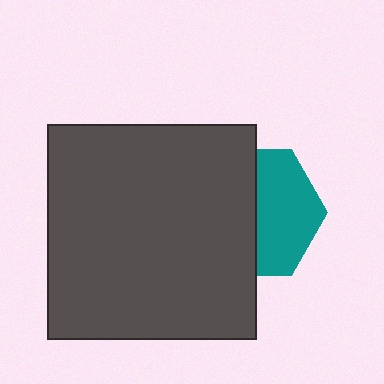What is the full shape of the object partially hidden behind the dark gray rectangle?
The partially hidden object is a teal hexagon.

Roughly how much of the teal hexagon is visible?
About half of it is visible (roughly 48%).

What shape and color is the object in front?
The object in front is a dark gray rectangle.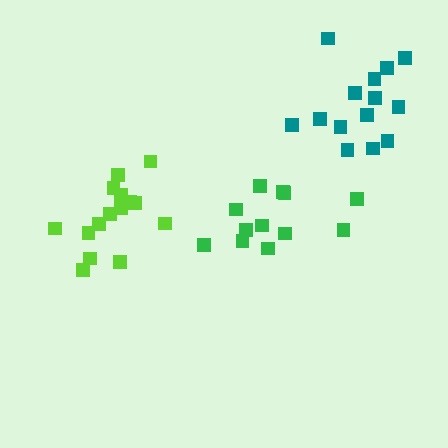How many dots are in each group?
Group 1: 12 dots, Group 2: 15 dots, Group 3: 14 dots (41 total).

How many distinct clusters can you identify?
There are 3 distinct clusters.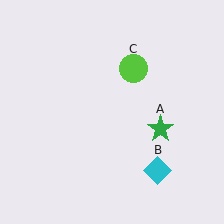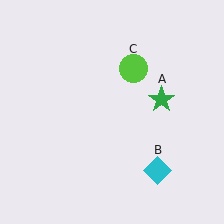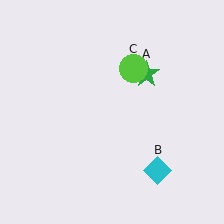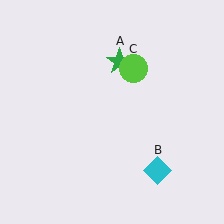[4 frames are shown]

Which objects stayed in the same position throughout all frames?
Cyan diamond (object B) and lime circle (object C) remained stationary.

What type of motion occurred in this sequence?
The green star (object A) rotated counterclockwise around the center of the scene.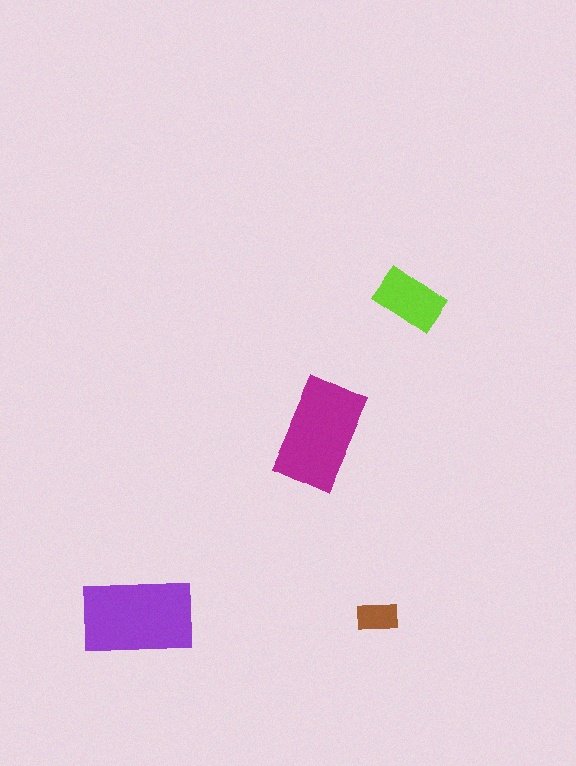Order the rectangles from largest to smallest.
the purple one, the magenta one, the lime one, the brown one.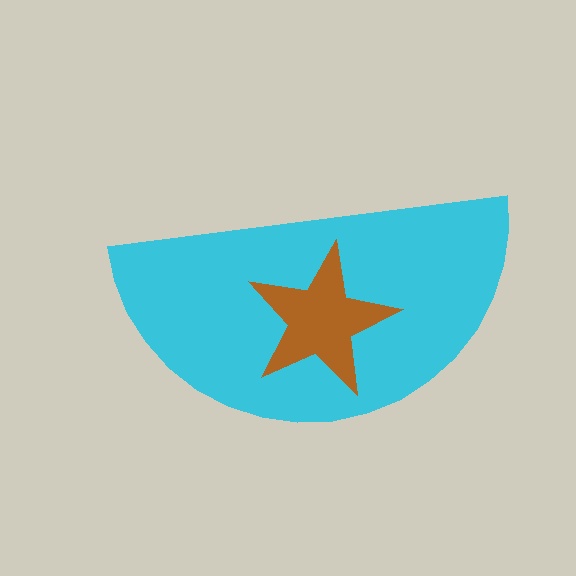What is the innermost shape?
The brown star.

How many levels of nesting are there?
2.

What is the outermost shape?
The cyan semicircle.